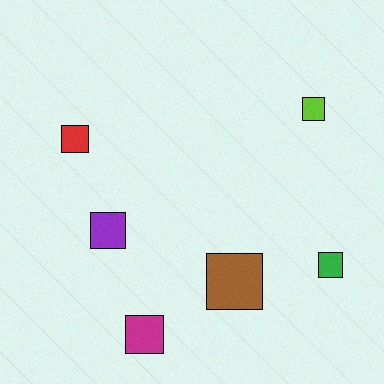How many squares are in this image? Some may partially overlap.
There are 6 squares.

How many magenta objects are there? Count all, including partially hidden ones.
There is 1 magenta object.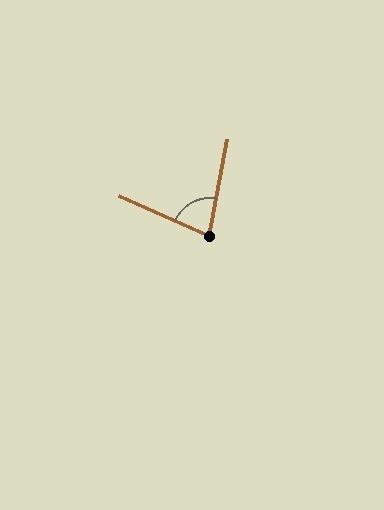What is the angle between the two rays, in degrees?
Approximately 77 degrees.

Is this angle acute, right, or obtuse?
It is acute.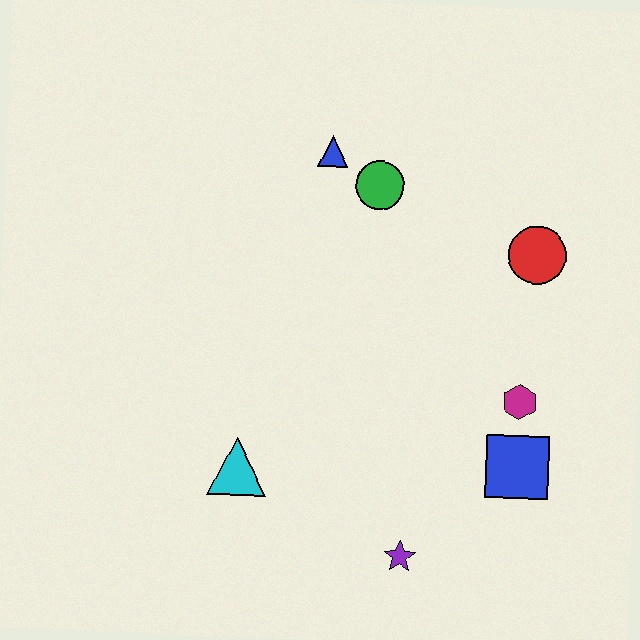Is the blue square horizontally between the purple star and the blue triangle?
No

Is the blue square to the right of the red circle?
No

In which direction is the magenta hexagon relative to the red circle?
The magenta hexagon is below the red circle.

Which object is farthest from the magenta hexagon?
The blue triangle is farthest from the magenta hexagon.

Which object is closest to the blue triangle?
The green circle is closest to the blue triangle.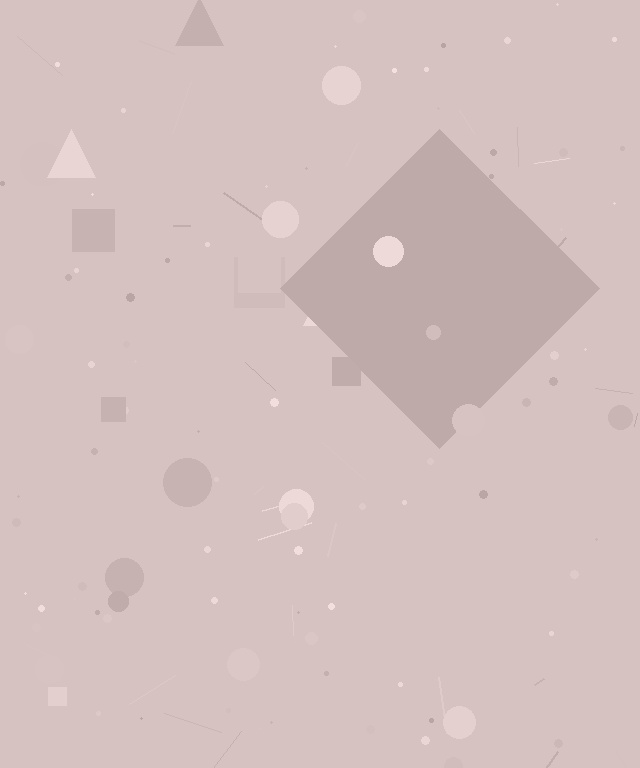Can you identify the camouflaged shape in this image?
The camouflaged shape is a diamond.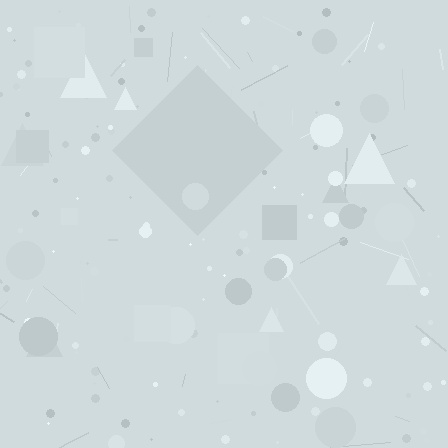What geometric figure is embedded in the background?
A diamond is embedded in the background.